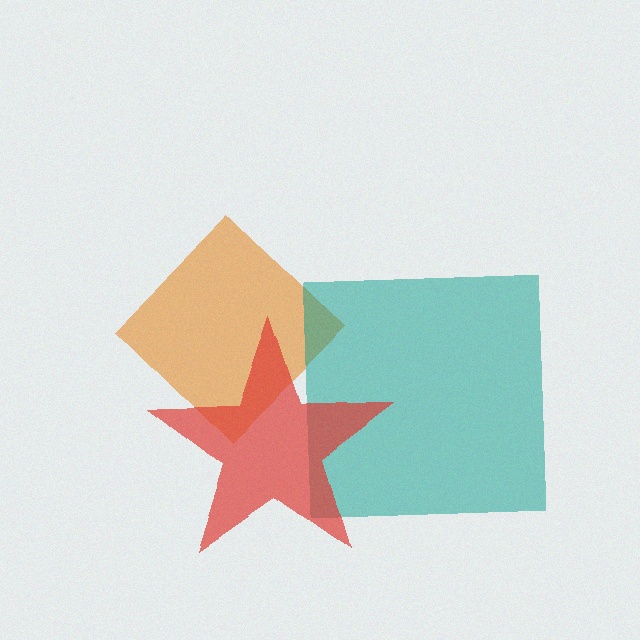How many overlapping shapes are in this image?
There are 3 overlapping shapes in the image.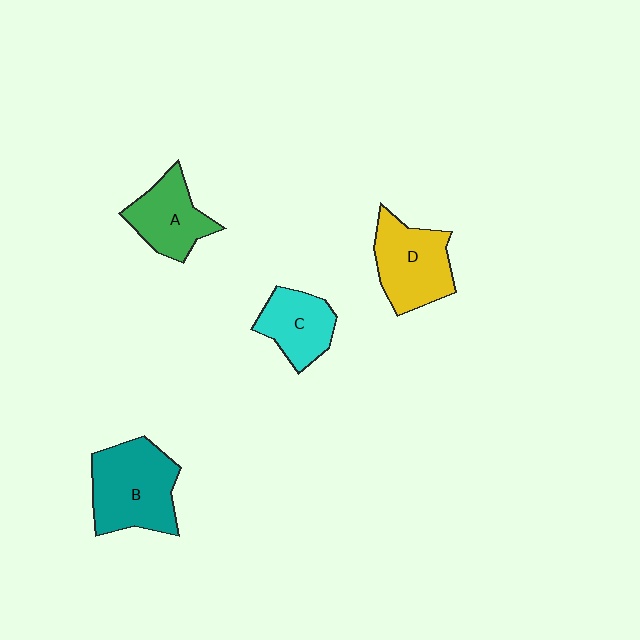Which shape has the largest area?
Shape B (teal).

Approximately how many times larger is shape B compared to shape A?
Approximately 1.5 times.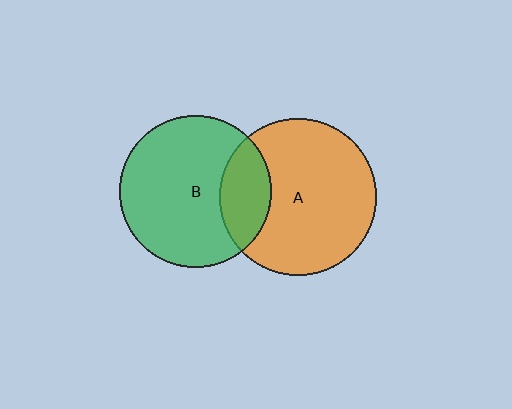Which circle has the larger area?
Circle A (orange).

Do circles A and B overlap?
Yes.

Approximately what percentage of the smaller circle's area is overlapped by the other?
Approximately 25%.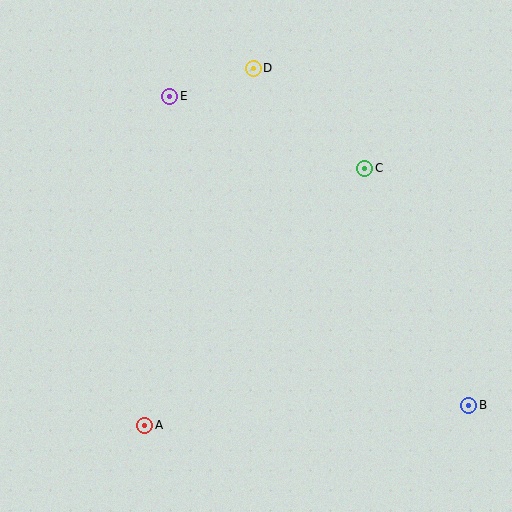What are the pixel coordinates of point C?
Point C is at (365, 168).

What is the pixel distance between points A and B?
The distance between A and B is 324 pixels.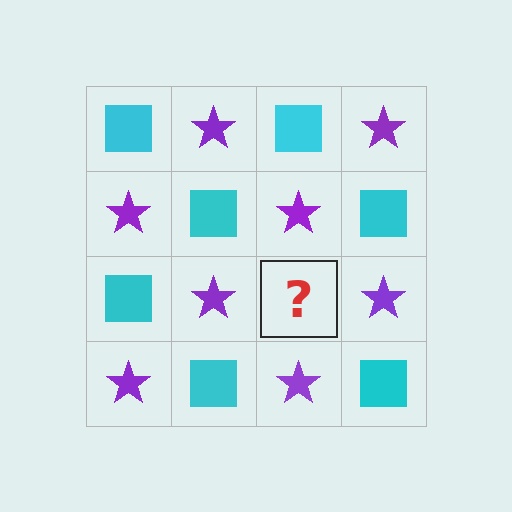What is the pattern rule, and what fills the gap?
The rule is that it alternates cyan square and purple star in a checkerboard pattern. The gap should be filled with a cyan square.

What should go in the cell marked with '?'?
The missing cell should contain a cyan square.